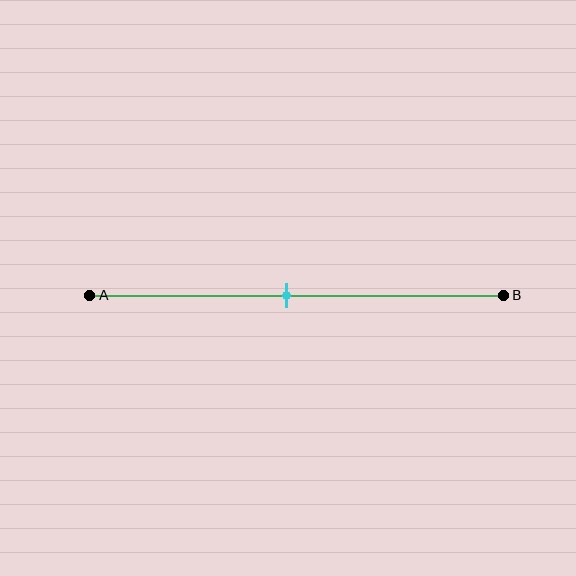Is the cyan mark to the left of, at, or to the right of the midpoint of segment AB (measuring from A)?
The cyan mark is approximately at the midpoint of segment AB.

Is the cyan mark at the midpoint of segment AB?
Yes, the mark is approximately at the midpoint.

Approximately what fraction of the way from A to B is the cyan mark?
The cyan mark is approximately 50% of the way from A to B.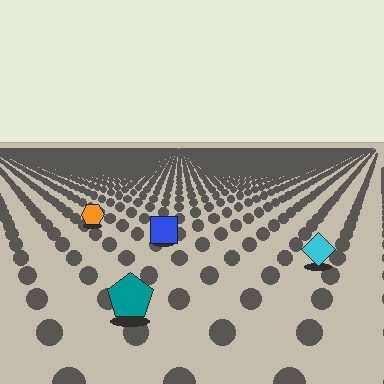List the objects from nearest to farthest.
From nearest to farthest: the teal pentagon, the cyan diamond, the blue square, the orange hexagon.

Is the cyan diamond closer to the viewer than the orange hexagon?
Yes. The cyan diamond is closer — you can tell from the texture gradient: the ground texture is coarser near it.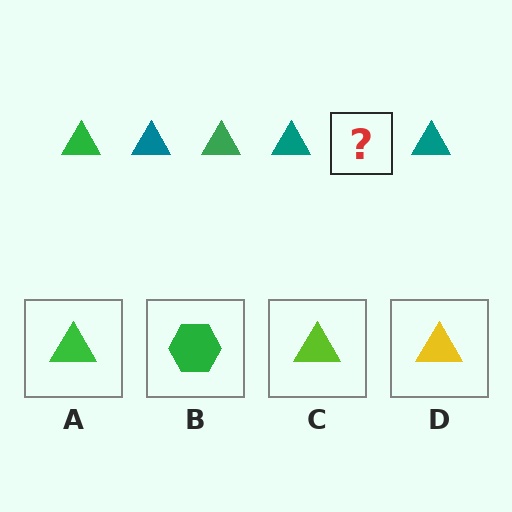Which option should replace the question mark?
Option A.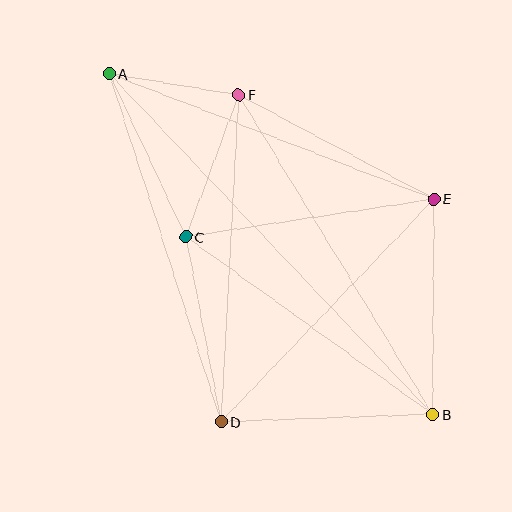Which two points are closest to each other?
Points A and F are closest to each other.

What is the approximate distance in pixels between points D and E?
The distance between D and E is approximately 309 pixels.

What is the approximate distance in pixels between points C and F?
The distance between C and F is approximately 152 pixels.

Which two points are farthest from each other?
Points A and B are farthest from each other.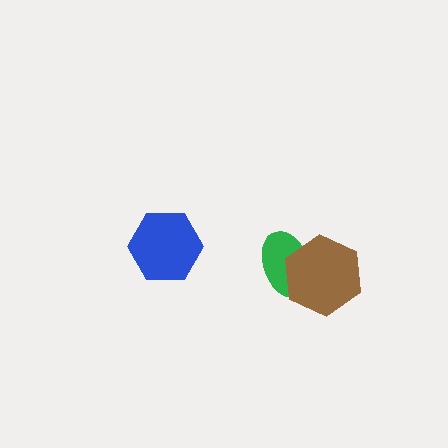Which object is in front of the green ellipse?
The brown hexagon is in front of the green ellipse.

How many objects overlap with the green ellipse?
1 object overlaps with the green ellipse.